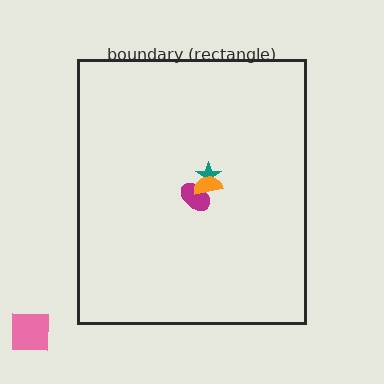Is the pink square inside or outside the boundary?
Outside.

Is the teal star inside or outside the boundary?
Inside.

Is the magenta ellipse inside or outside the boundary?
Inside.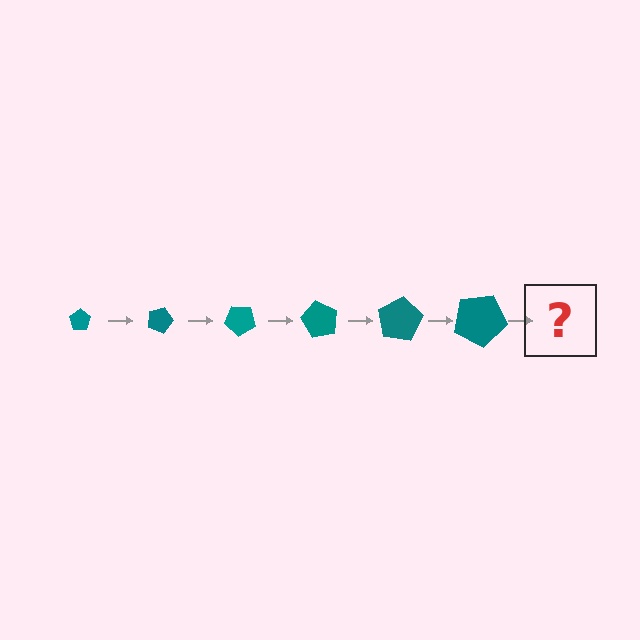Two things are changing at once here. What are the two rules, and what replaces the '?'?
The two rules are that the pentagon grows larger each step and it rotates 20 degrees each step. The '?' should be a pentagon, larger than the previous one and rotated 120 degrees from the start.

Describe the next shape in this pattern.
It should be a pentagon, larger than the previous one and rotated 120 degrees from the start.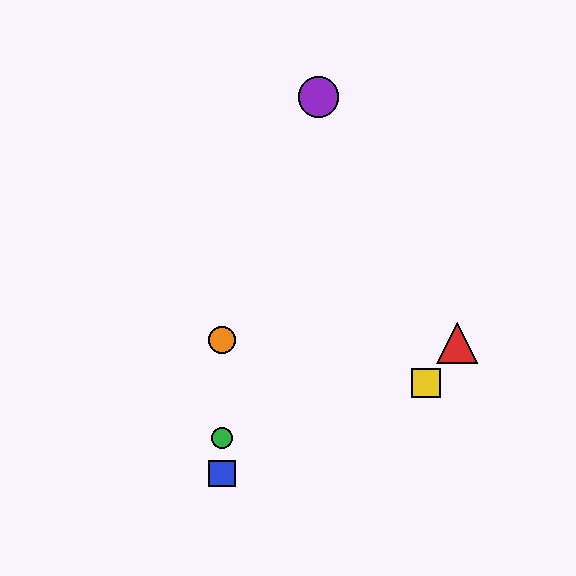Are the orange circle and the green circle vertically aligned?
Yes, both are at x≈222.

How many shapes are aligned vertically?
3 shapes (the blue square, the green circle, the orange circle) are aligned vertically.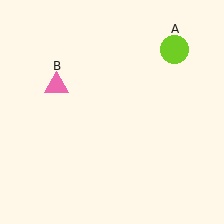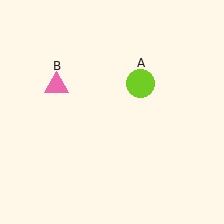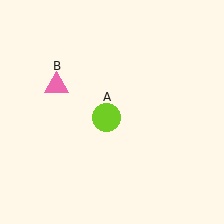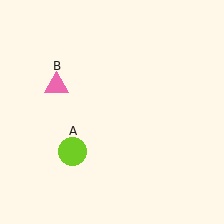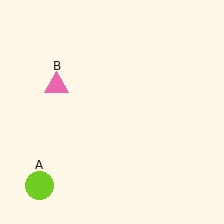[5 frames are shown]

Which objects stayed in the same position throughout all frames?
Pink triangle (object B) remained stationary.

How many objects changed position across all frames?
1 object changed position: lime circle (object A).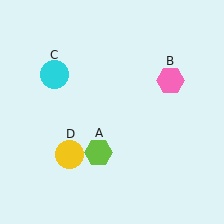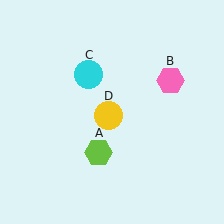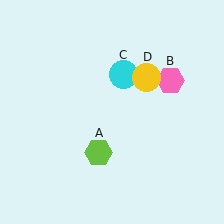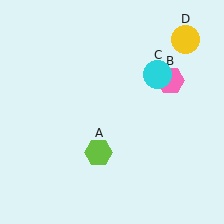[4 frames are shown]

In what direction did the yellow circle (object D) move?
The yellow circle (object D) moved up and to the right.